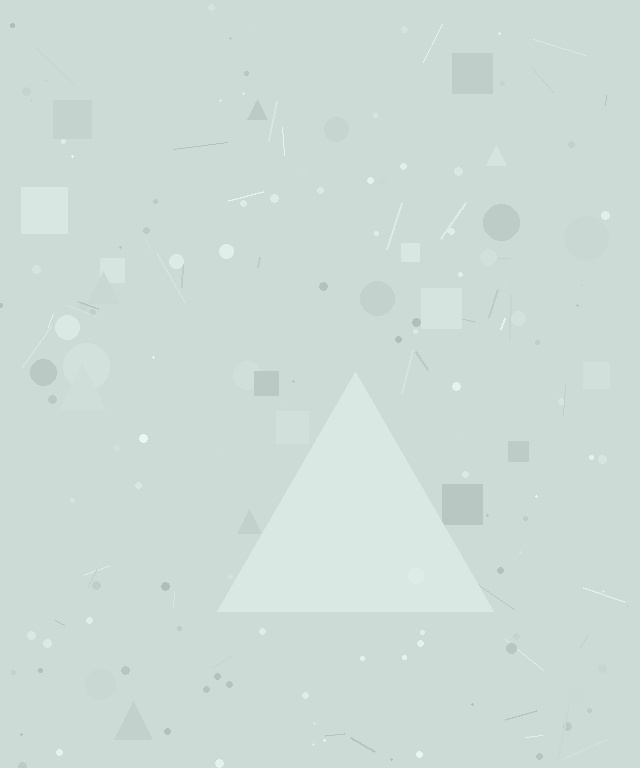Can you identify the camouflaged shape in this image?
The camouflaged shape is a triangle.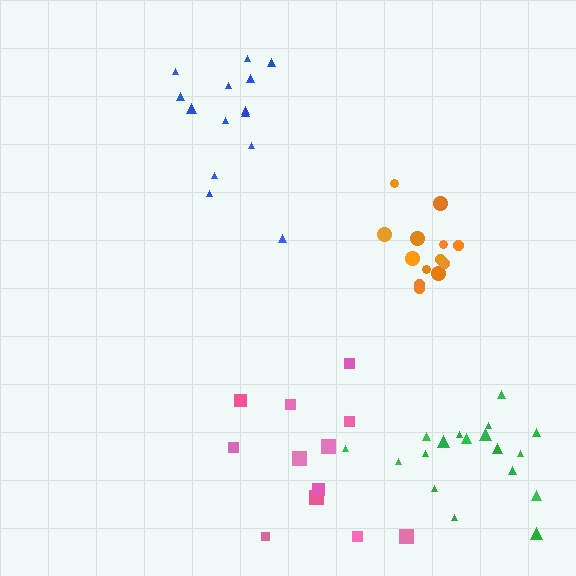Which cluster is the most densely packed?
Orange.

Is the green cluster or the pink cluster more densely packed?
Green.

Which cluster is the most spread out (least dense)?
Pink.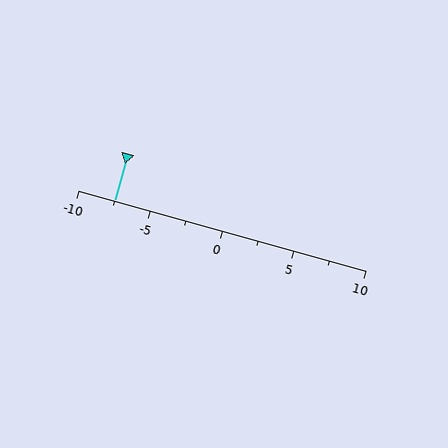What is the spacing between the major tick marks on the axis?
The major ticks are spaced 5 apart.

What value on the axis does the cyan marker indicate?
The marker indicates approximately -7.5.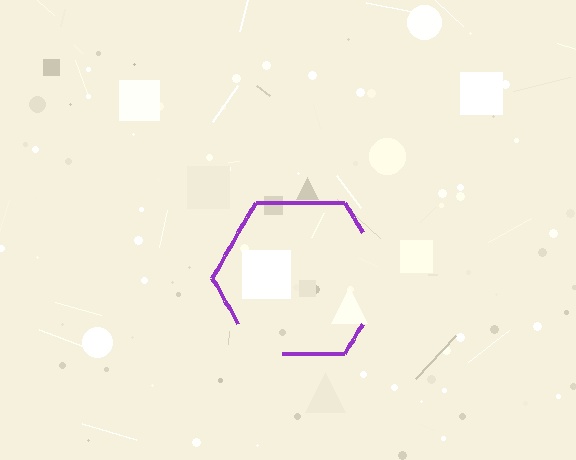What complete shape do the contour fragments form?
The contour fragments form a hexagon.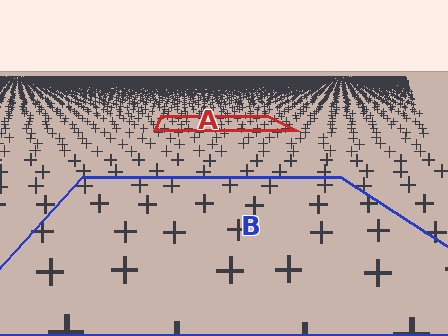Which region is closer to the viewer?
Region B is closer. The texture elements there are larger and more spread out.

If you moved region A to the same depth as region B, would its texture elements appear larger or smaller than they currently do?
They would appear larger. At a closer depth, the same texture elements are projected at a bigger on-screen size.